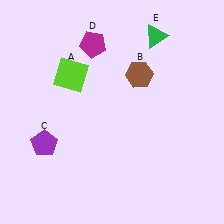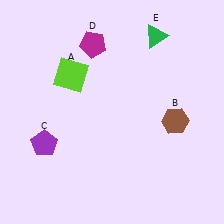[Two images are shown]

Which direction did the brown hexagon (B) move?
The brown hexagon (B) moved down.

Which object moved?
The brown hexagon (B) moved down.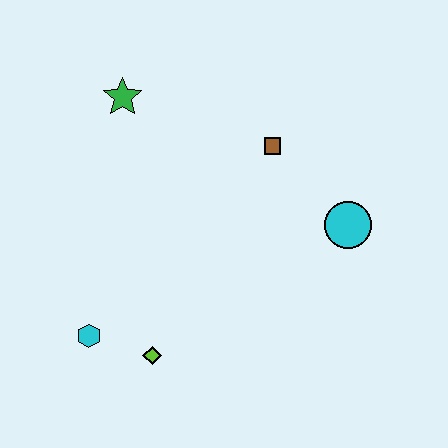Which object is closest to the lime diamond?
The cyan hexagon is closest to the lime diamond.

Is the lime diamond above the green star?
No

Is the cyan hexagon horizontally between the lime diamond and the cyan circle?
No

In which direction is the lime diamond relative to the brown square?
The lime diamond is below the brown square.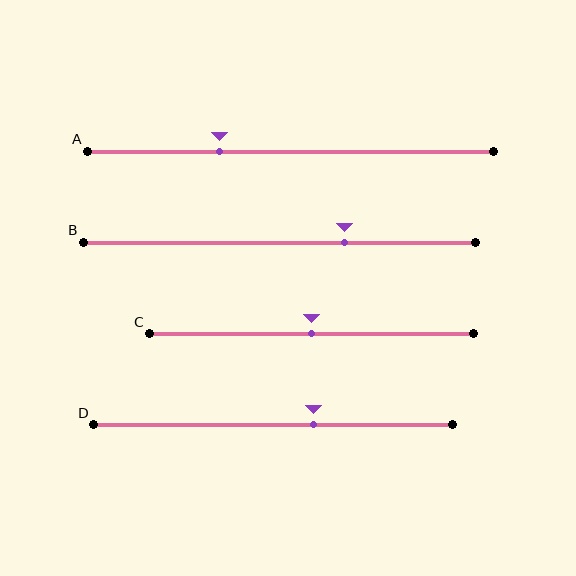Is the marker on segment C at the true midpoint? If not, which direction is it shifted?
Yes, the marker on segment C is at the true midpoint.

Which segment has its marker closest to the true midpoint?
Segment C has its marker closest to the true midpoint.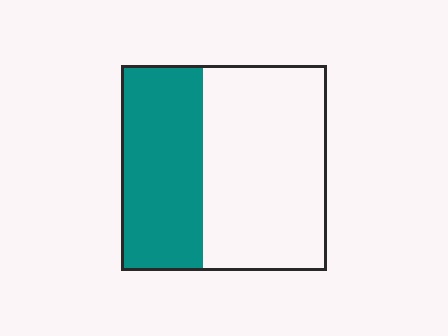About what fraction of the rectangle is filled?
About two fifths (2/5).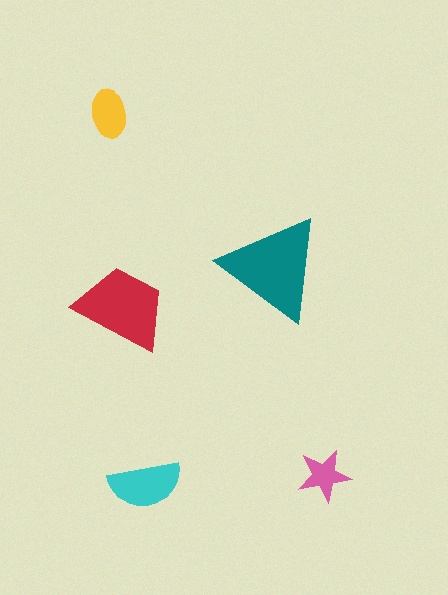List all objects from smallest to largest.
The pink star, the yellow ellipse, the cyan semicircle, the red trapezoid, the teal triangle.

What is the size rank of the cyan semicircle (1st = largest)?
3rd.